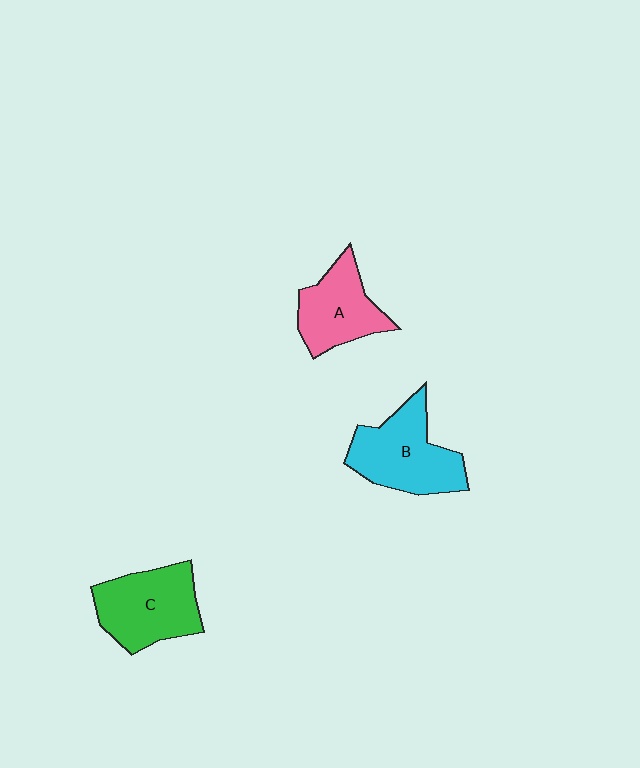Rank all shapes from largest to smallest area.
From largest to smallest: B (cyan), C (green), A (pink).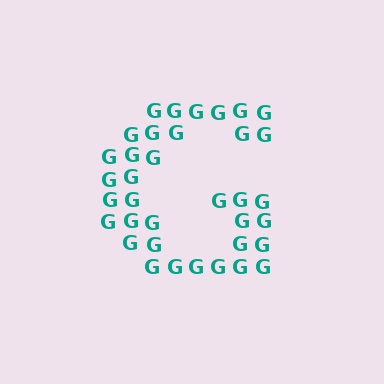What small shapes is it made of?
It is made of small letter G's.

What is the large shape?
The large shape is the letter G.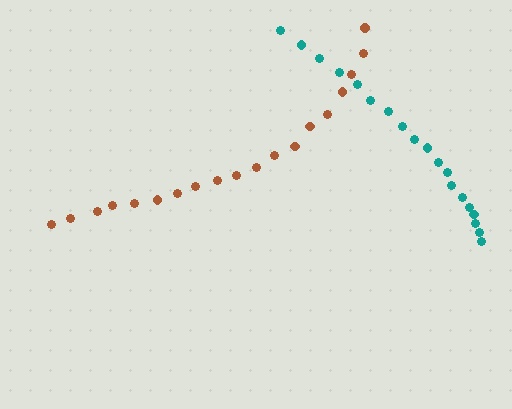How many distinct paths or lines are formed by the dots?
There are 2 distinct paths.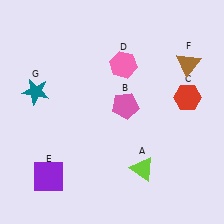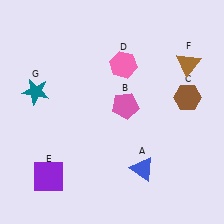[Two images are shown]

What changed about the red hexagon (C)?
In Image 1, C is red. In Image 2, it changed to brown.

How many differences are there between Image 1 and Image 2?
There are 2 differences between the two images.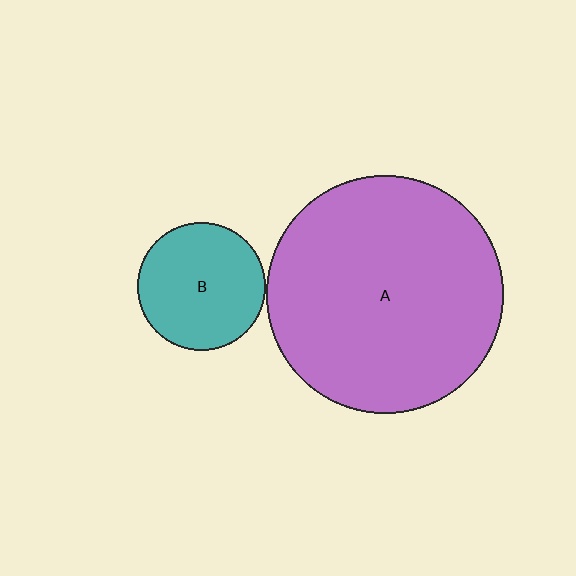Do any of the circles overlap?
No, none of the circles overlap.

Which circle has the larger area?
Circle A (purple).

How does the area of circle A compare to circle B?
Approximately 3.5 times.